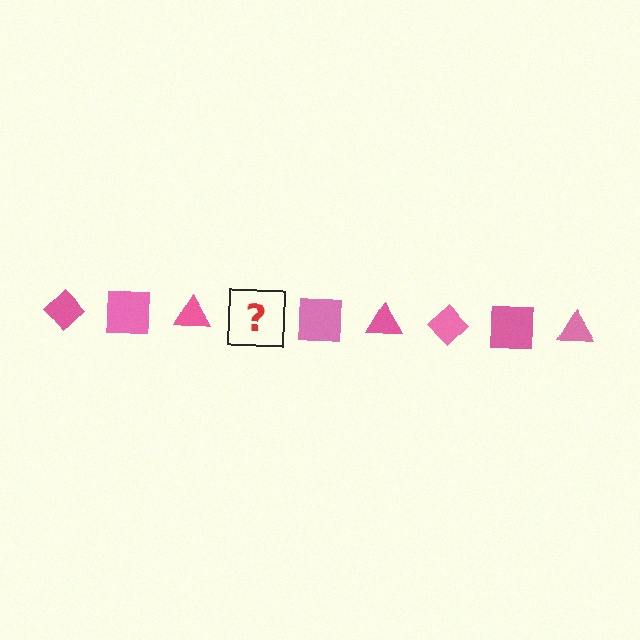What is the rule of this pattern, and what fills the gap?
The rule is that the pattern cycles through diamond, square, triangle shapes in pink. The gap should be filled with a pink diamond.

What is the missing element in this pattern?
The missing element is a pink diamond.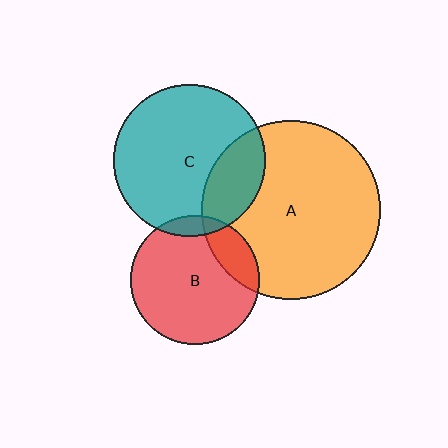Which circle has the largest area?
Circle A (orange).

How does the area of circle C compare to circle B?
Approximately 1.4 times.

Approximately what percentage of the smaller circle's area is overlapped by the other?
Approximately 25%.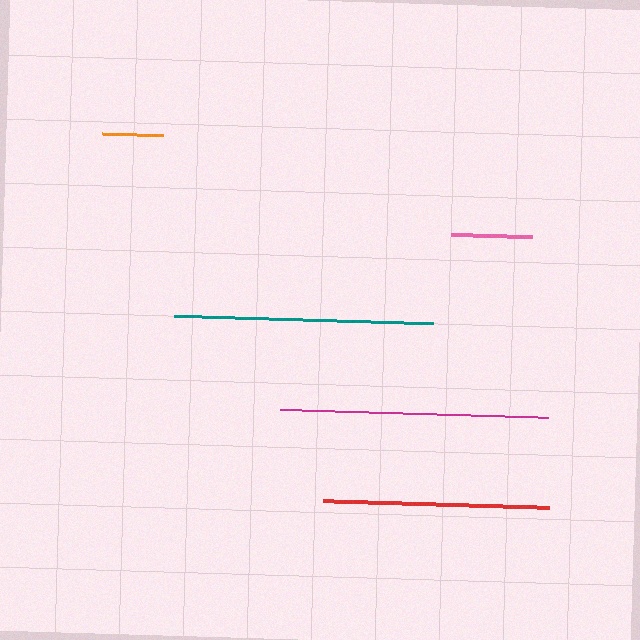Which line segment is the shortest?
The orange line is the shortest at approximately 62 pixels.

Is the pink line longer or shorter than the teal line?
The teal line is longer than the pink line.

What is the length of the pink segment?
The pink segment is approximately 81 pixels long.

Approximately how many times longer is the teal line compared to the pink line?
The teal line is approximately 3.2 times the length of the pink line.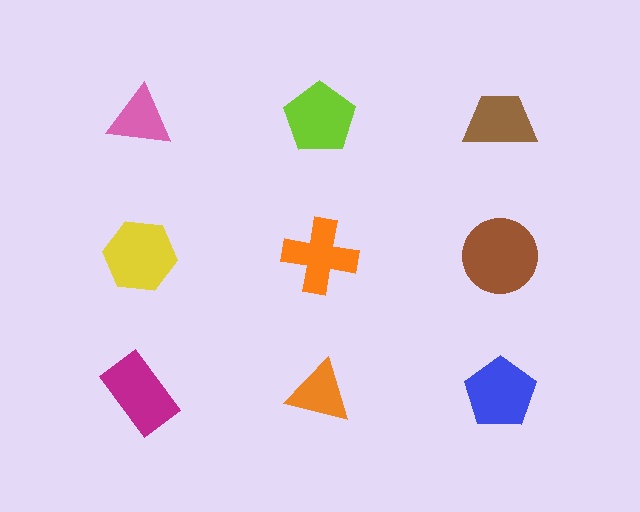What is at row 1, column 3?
A brown trapezoid.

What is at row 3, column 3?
A blue pentagon.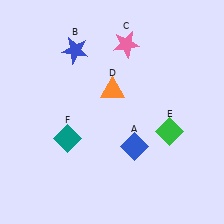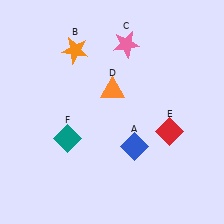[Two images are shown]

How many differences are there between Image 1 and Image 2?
There are 2 differences between the two images.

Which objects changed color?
B changed from blue to orange. E changed from green to red.